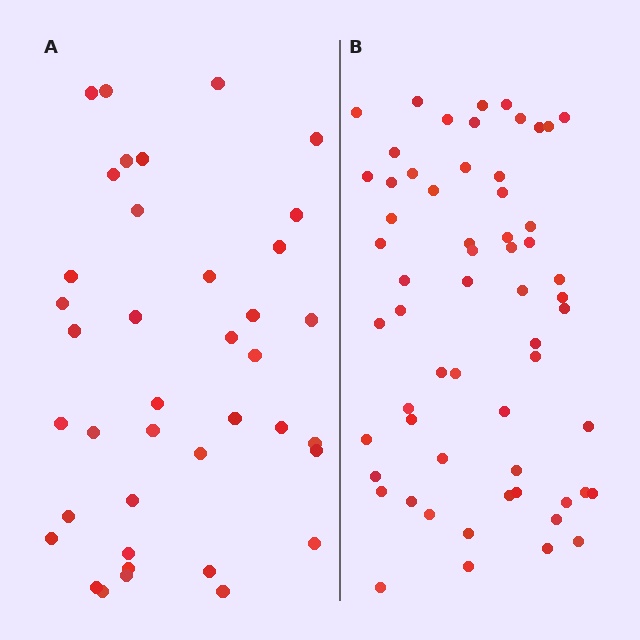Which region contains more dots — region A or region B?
Region B (the right region) has more dots.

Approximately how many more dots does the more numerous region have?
Region B has approximately 20 more dots than region A.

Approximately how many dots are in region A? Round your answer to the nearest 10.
About 40 dots. (The exact count is 39, which rounds to 40.)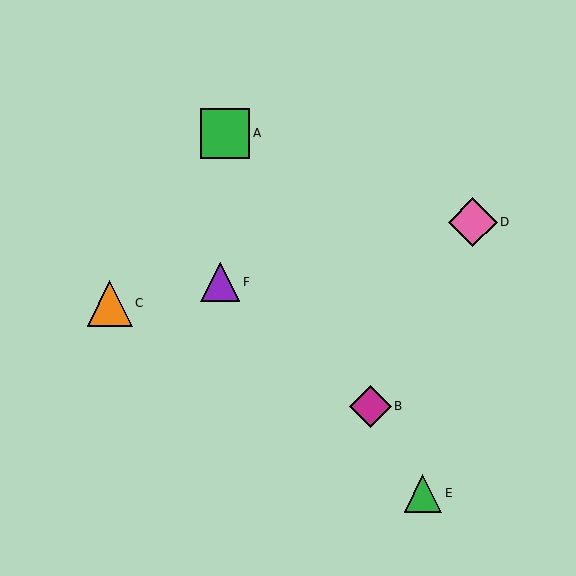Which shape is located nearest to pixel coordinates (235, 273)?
The purple triangle (labeled F) at (220, 282) is nearest to that location.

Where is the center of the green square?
The center of the green square is at (225, 133).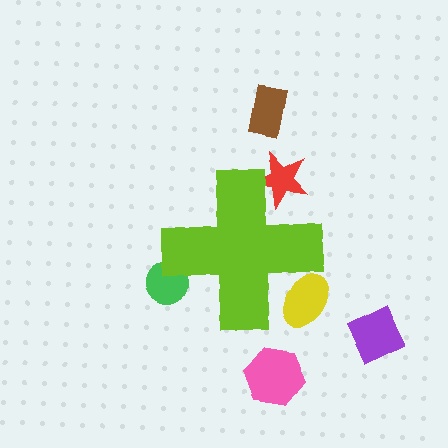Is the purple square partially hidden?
No, the purple square is fully visible.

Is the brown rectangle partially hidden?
No, the brown rectangle is fully visible.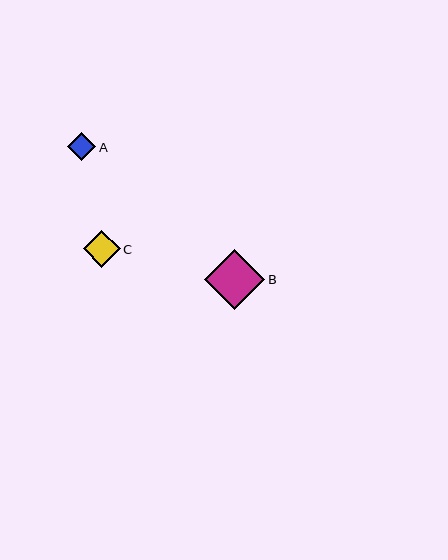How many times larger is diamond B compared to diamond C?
Diamond B is approximately 1.6 times the size of diamond C.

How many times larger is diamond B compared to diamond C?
Diamond B is approximately 1.6 times the size of diamond C.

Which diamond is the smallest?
Diamond A is the smallest with a size of approximately 28 pixels.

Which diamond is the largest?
Diamond B is the largest with a size of approximately 60 pixels.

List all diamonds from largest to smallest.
From largest to smallest: B, C, A.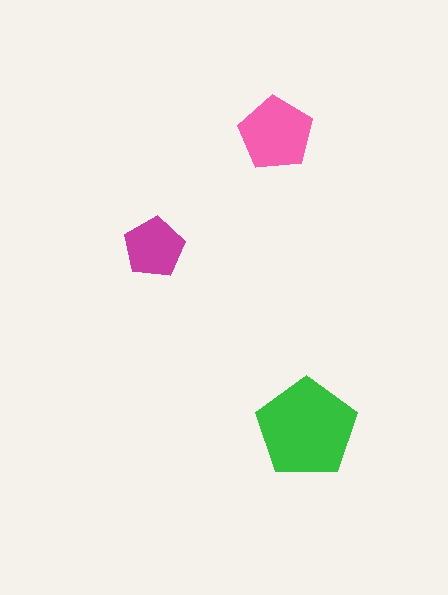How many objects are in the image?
There are 3 objects in the image.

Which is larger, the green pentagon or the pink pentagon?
The green one.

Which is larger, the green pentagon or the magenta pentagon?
The green one.